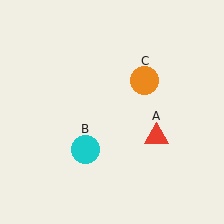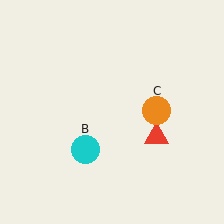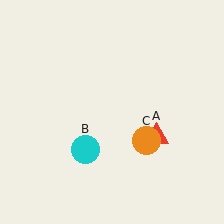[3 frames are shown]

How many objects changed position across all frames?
1 object changed position: orange circle (object C).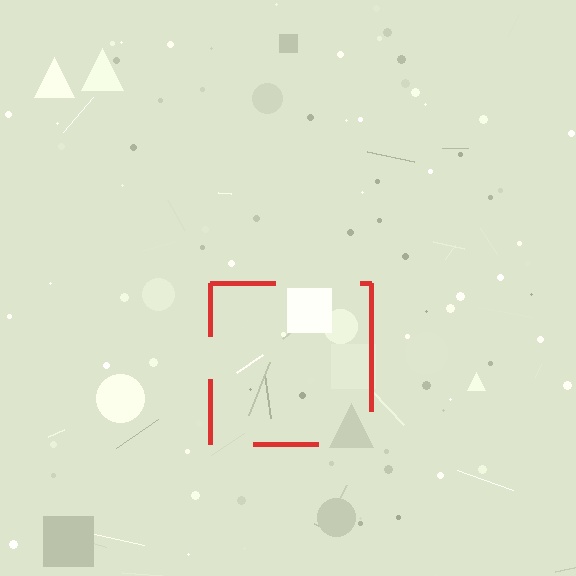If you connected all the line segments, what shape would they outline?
They would outline a square.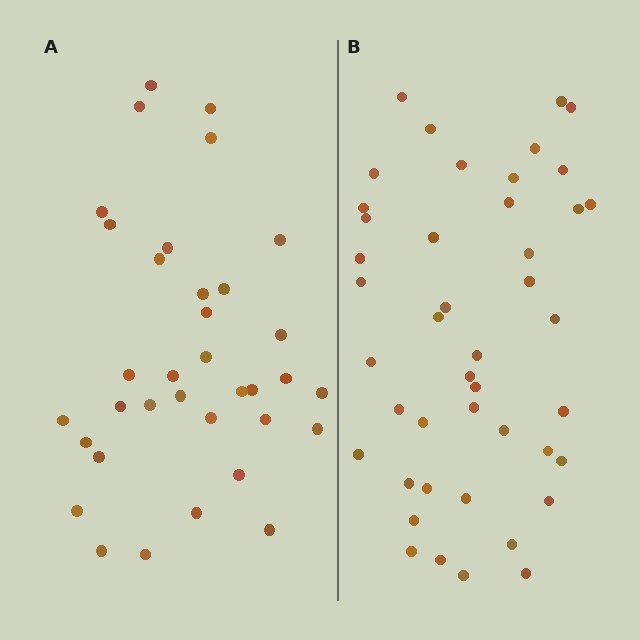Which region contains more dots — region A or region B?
Region B (the right region) has more dots.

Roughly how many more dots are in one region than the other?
Region B has roughly 8 or so more dots than region A.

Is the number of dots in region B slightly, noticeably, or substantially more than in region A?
Region B has noticeably more, but not dramatically so. The ratio is roughly 1.3 to 1.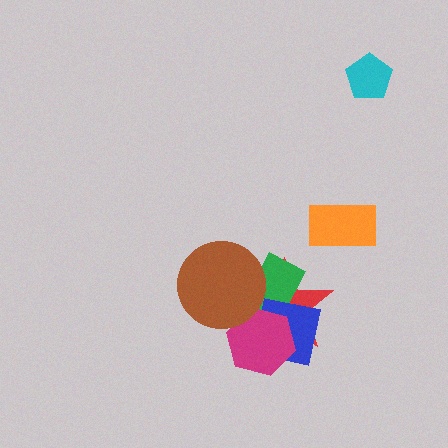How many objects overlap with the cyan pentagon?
0 objects overlap with the cyan pentagon.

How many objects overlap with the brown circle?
3 objects overlap with the brown circle.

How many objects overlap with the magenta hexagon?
4 objects overlap with the magenta hexagon.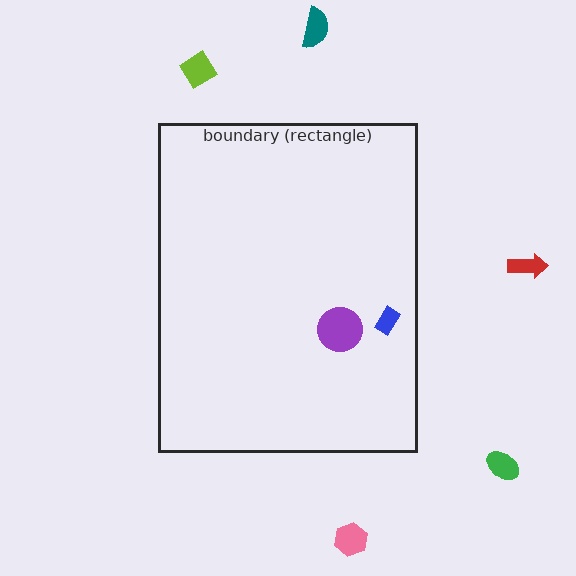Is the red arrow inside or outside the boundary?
Outside.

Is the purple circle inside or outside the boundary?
Inside.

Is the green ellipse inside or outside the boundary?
Outside.